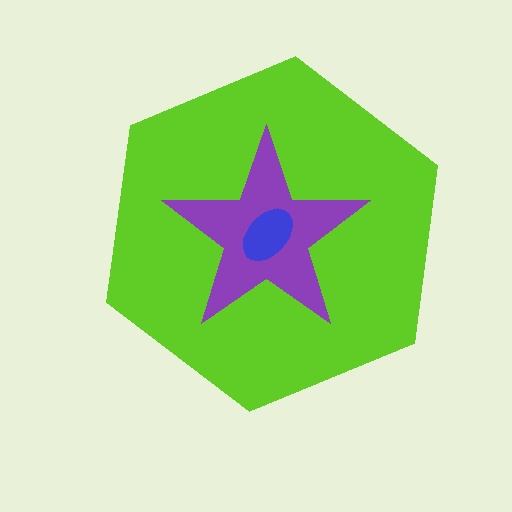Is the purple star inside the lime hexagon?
Yes.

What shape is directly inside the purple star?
The blue ellipse.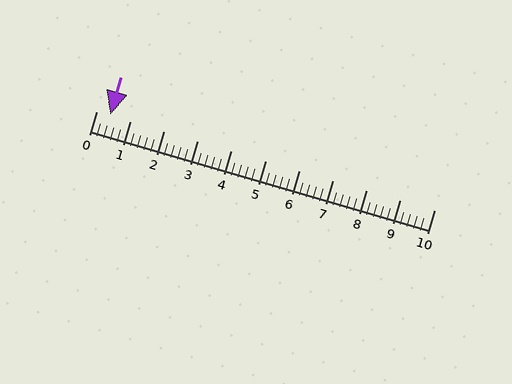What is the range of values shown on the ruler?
The ruler shows values from 0 to 10.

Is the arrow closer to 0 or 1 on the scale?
The arrow is closer to 0.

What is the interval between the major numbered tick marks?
The major tick marks are spaced 1 units apart.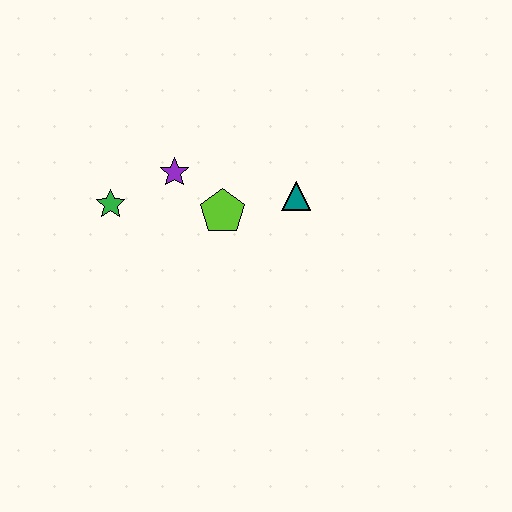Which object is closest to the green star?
The purple star is closest to the green star.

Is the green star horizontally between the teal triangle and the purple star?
No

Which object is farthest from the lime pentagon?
The green star is farthest from the lime pentagon.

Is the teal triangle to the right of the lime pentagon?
Yes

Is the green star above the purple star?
No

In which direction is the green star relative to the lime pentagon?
The green star is to the left of the lime pentagon.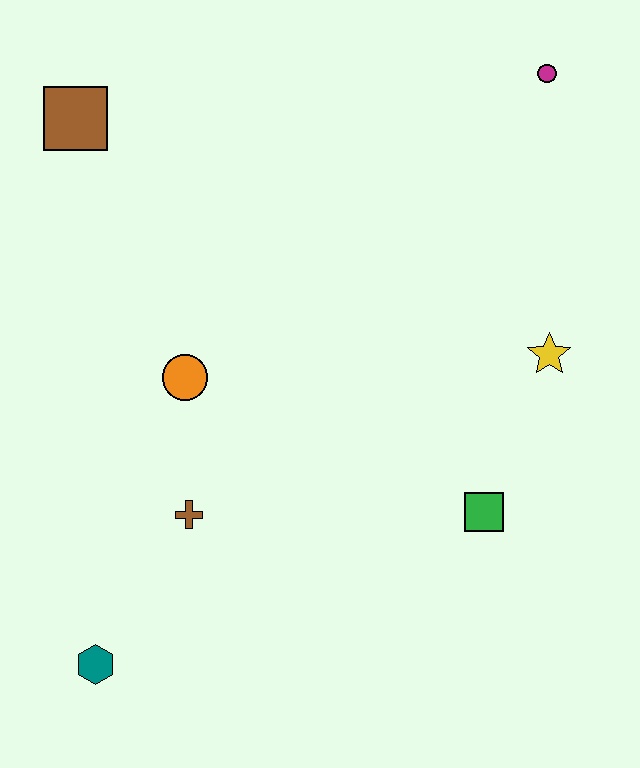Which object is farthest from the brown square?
The green square is farthest from the brown square.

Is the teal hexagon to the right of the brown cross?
No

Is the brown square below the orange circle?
No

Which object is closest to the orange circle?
The brown cross is closest to the orange circle.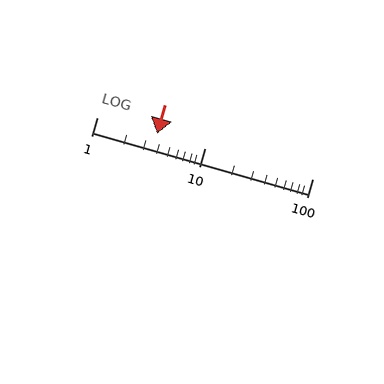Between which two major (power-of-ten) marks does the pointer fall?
The pointer is between 1 and 10.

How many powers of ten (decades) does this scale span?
The scale spans 2 decades, from 1 to 100.